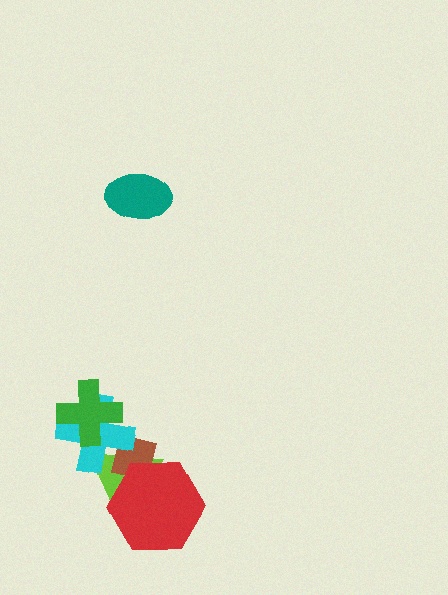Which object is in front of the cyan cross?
The green cross is in front of the cyan cross.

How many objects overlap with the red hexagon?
2 objects overlap with the red hexagon.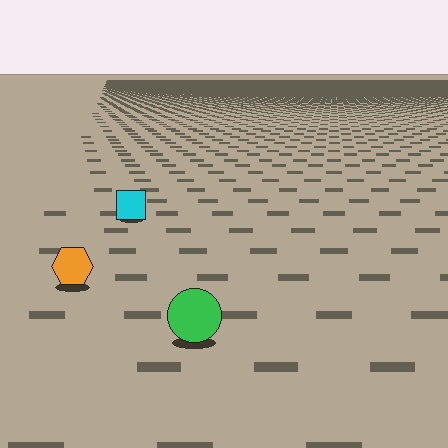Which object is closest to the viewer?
The green circle is closest. The texture marks near it are larger and more spread out.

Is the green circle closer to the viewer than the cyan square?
Yes. The green circle is closer — you can tell from the texture gradient: the ground texture is coarser near it.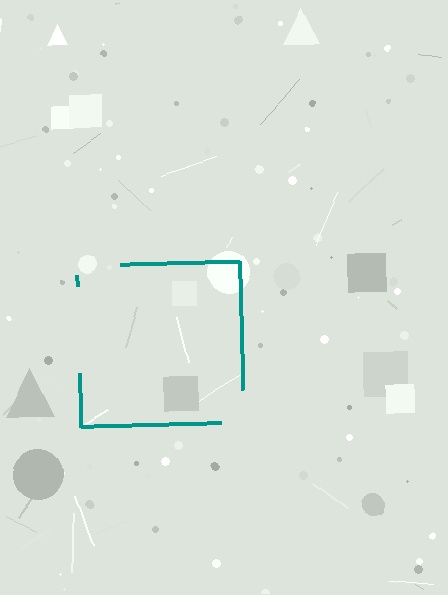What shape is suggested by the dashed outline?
The dashed outline suggests a square.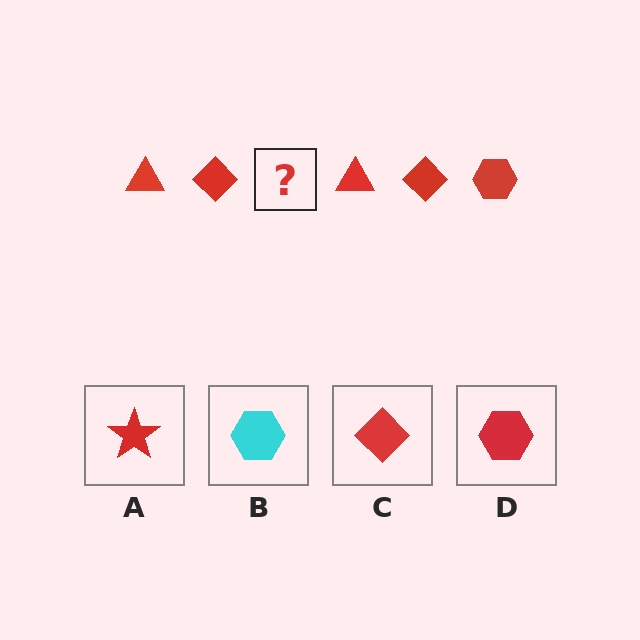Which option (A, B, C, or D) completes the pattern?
D.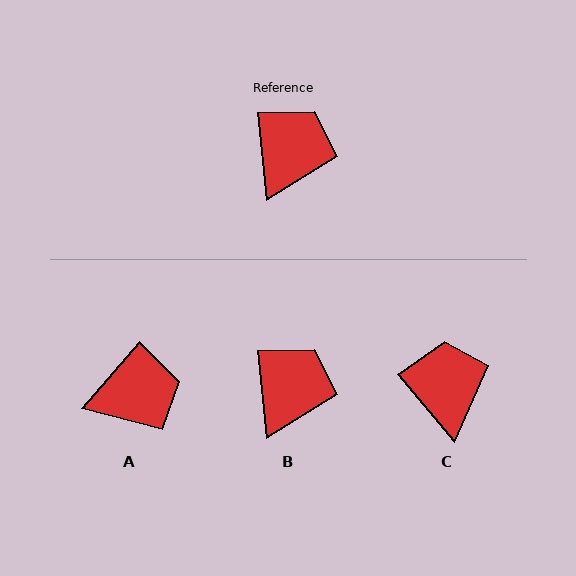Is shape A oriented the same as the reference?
No, it is off by about 47 degrees.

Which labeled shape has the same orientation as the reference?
B.